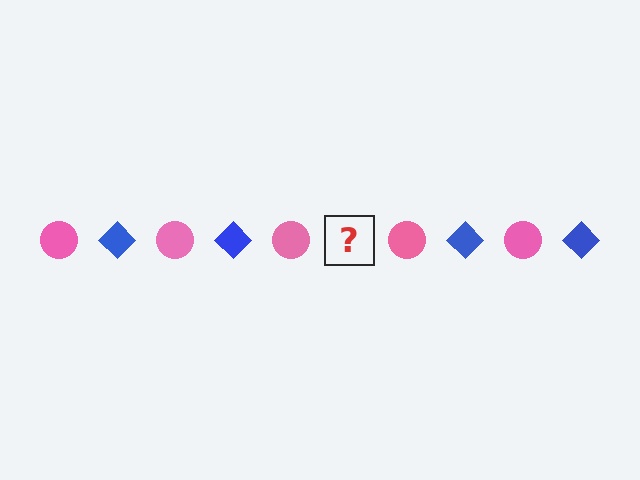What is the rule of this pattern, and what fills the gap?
The rule is that the pattern alternates between pink circle and blue diamond. The gap should be filled with a blue diamond.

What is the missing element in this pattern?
The missing element is a blue diamond.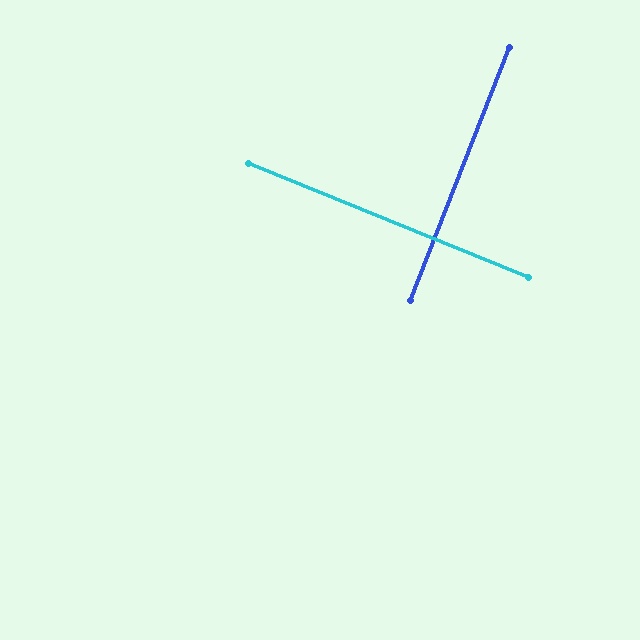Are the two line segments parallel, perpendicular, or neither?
Perpendicular — they meet at approximately 89°.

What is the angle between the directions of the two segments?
Approximately 89 degrees.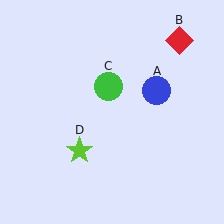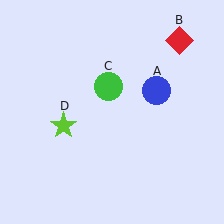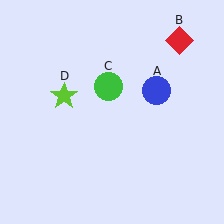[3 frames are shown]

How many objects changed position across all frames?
1 object changed position: lime star (object D).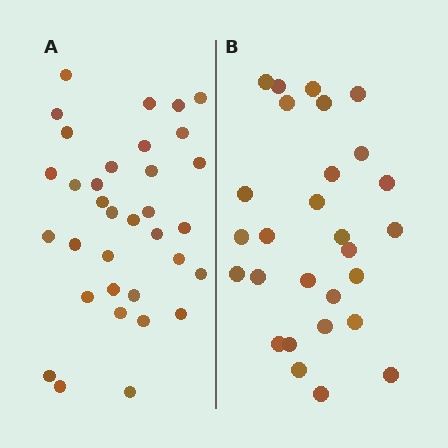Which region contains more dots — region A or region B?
Region A (the left region) has more dots.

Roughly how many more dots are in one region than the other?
Region A has about 6 more dots than region B.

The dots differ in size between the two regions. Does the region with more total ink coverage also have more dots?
No. Region B has more total ink coverage because its dots are larger, but region A actually contains more individual dots. Total area can be misleading — the number of items is what matters here.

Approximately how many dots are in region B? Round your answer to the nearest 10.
About 30 dots. (The exact count is 28, which rounds to 30.)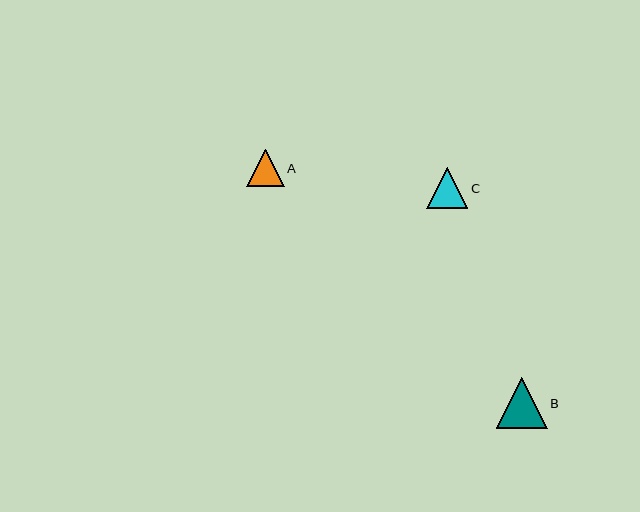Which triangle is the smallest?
Triangle A is the smallest with a size of approximately 37 pixels.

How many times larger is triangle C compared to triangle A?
Triangle C is approximately 1.1 times the size of triangle A.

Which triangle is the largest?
Triangle B is the largest with a size of approximately 51 pixels.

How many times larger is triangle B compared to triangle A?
Triangle B is approximately 1.4 times the size of triangle A.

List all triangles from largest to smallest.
From largest to smallest: B, C, A.